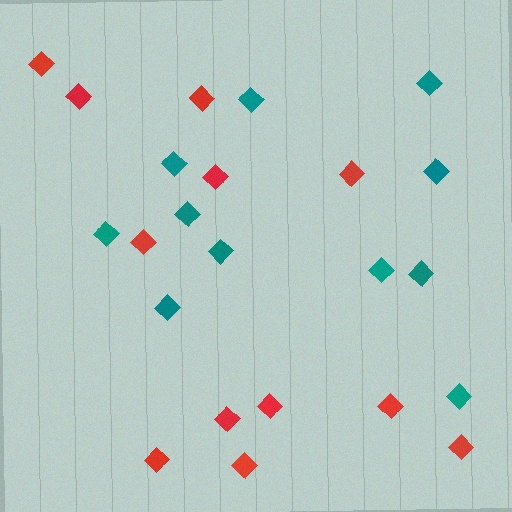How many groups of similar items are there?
There are 2 groups: one group of teal diamonds (11) and one group of red diamonds (12).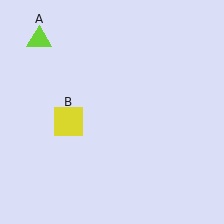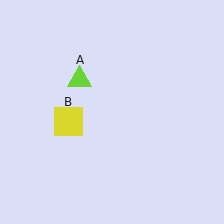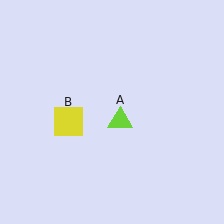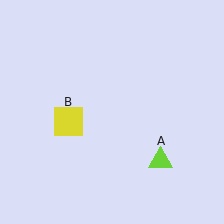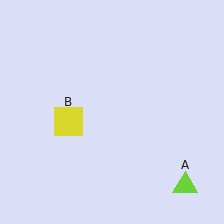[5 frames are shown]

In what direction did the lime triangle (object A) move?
The lime triangle (object A) moved down and to the right.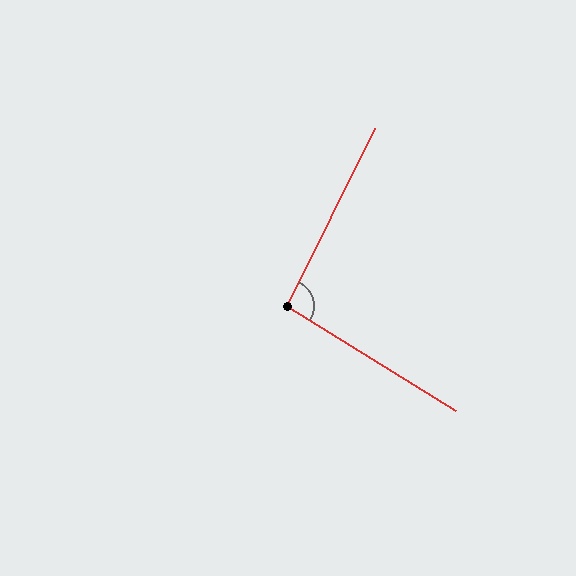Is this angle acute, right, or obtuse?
It is obtuse.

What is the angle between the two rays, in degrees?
Approximately 96 degrees.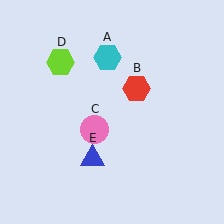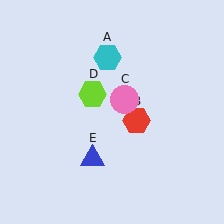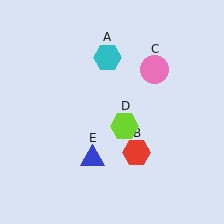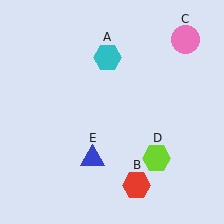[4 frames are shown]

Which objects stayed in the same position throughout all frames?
Cyan hexagon (object A) and blue triangle (object E) remained stationary.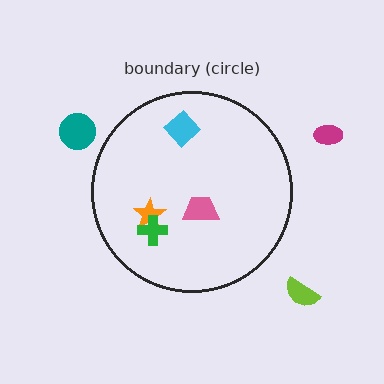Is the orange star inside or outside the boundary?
Inside.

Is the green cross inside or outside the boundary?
Inside.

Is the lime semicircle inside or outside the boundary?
Outside.